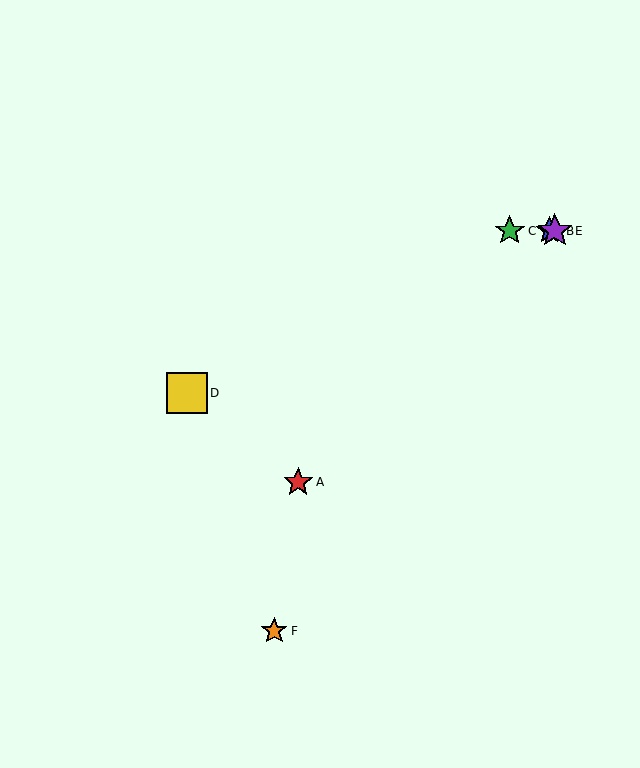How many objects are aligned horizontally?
3 objects (B, C, E) are aligned horizontally.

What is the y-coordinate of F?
Object F is at y≈631.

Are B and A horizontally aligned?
No, B is at y≈231 and A is at y≈482.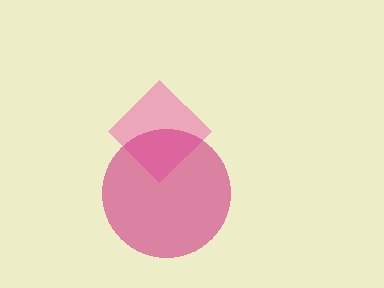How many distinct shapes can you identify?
There are 2 distinct shapes: a pink diamond, a magenta circle.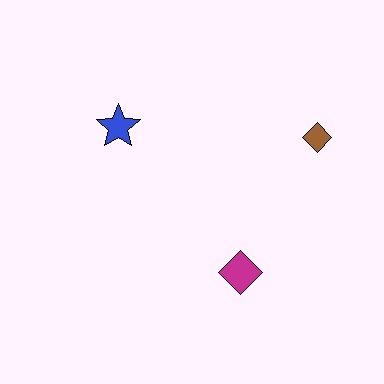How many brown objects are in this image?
There is 1 brown object.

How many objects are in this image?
There are 3 objects.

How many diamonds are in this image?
There are 2 diamonds.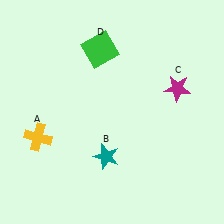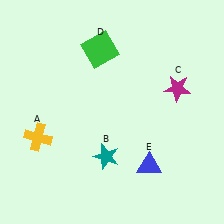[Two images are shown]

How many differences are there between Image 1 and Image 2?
There is 1 difference between the two images.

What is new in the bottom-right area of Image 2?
A blue triangle (E) was added in the bottom-right area of Image 2.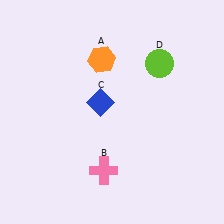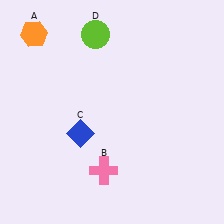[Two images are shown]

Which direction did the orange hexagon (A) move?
The orange hexagon (A) moved left.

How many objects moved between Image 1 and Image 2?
3 objects moved between the two images.